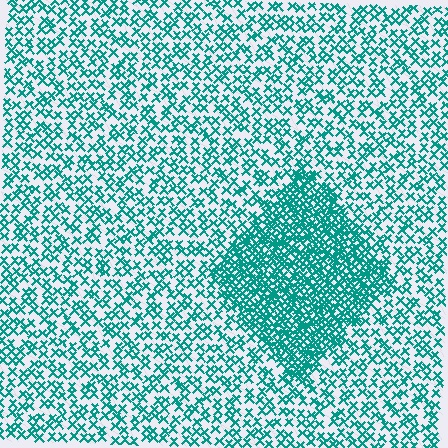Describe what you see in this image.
The image contains small teal elements arranged at two different densities. A diamond-shaped region is visible where the elements are more densely packed than the surrounding area.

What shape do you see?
I see a diamond.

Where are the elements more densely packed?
The elements are more densely packed inside the diamond boundary.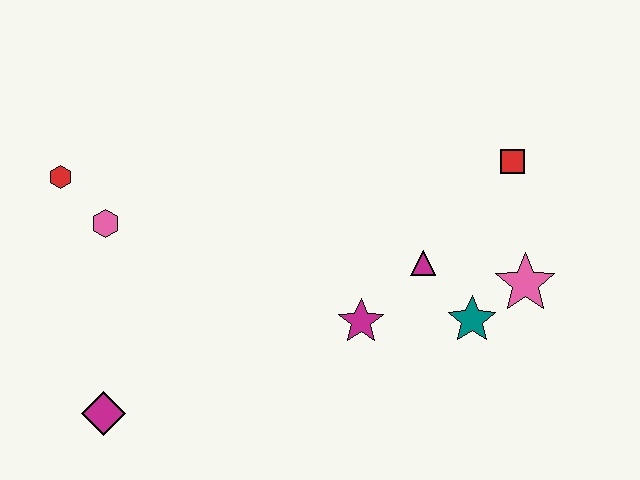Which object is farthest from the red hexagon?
The pink star is farthest from the red hexagon.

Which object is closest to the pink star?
The teal star is closest to the pink star.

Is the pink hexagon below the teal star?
No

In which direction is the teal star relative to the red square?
The teal star is below the red square.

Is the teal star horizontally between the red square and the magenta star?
Yes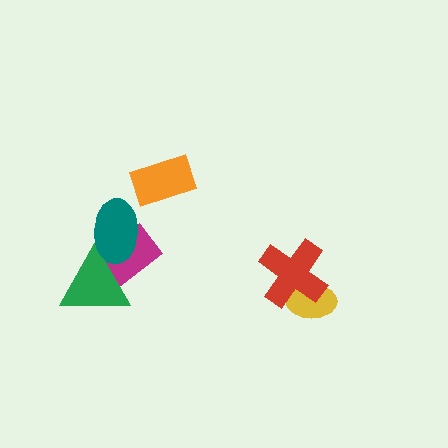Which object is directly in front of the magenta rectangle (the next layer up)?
The green triangle is directly in front of the magenta rectangle.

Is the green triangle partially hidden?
Yes, it is partially covered by another shape.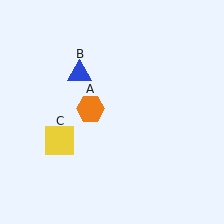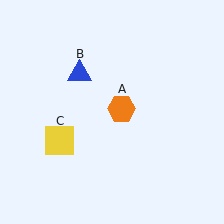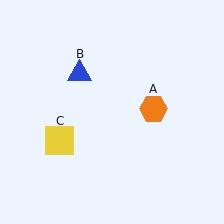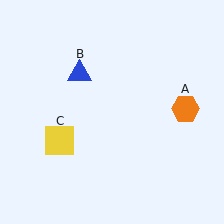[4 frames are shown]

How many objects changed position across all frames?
1 object changed position: orange hexagon (object A).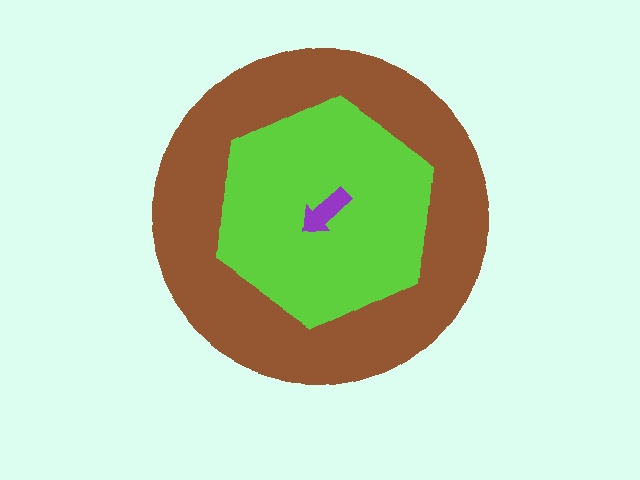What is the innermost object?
The purple arrow.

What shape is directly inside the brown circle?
The lime hexagon.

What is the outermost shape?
The brown circle.